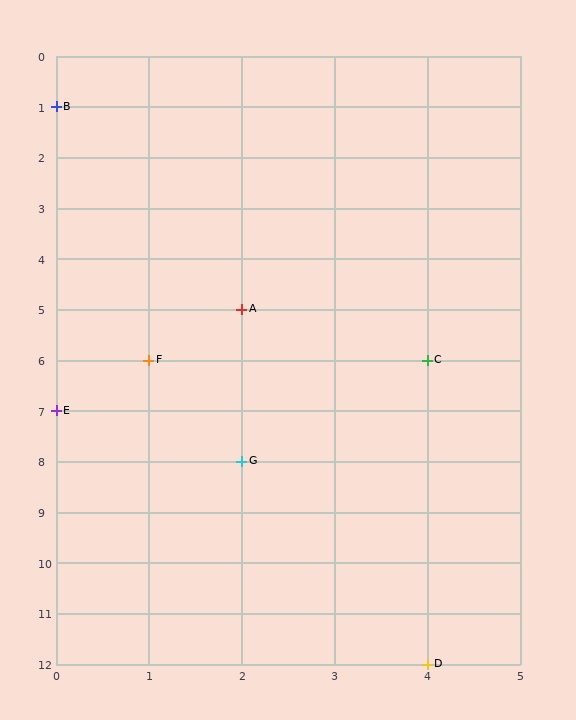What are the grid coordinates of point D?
Point D is at grid coordinates (4, 12).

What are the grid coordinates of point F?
Point F is at grid coordinates (1, 6).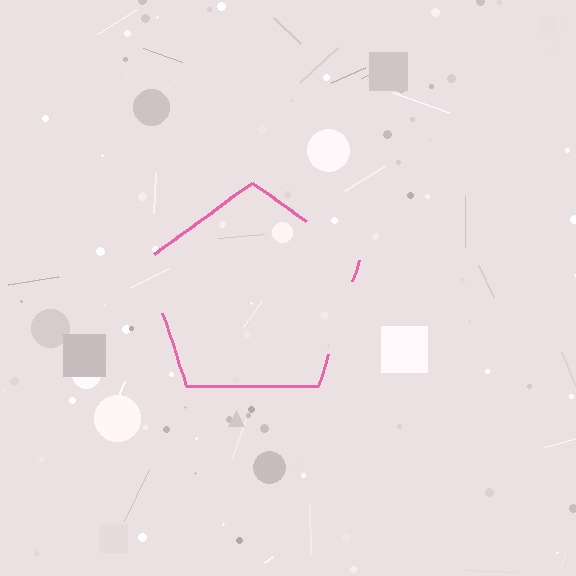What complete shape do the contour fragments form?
The contour fragments form a pentagon.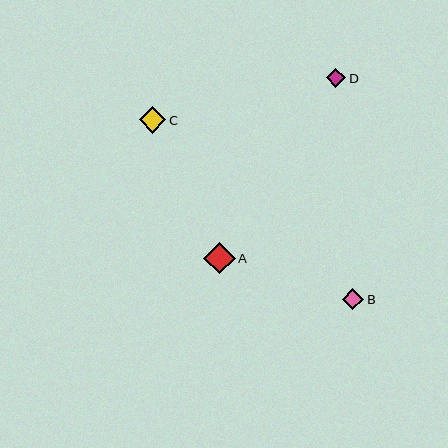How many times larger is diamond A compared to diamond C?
Diamond A is approximately 1.2 times the size of diamond C.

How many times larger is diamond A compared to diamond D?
Diamond A is approximately 1.6 times the size of diamond D.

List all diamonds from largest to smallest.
From largest to smallest: A, C, B, D.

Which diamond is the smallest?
Diamond D is the smallest with a size of approximately 19 pixels.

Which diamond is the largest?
Diamond A is the largest with a size of approximately 31 pixels.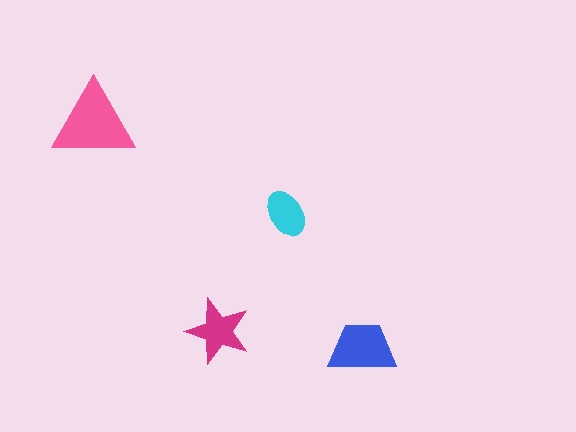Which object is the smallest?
The cyan ellipse.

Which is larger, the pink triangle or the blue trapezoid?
The pink triangle.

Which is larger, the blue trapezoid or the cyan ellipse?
The blue trapezoid.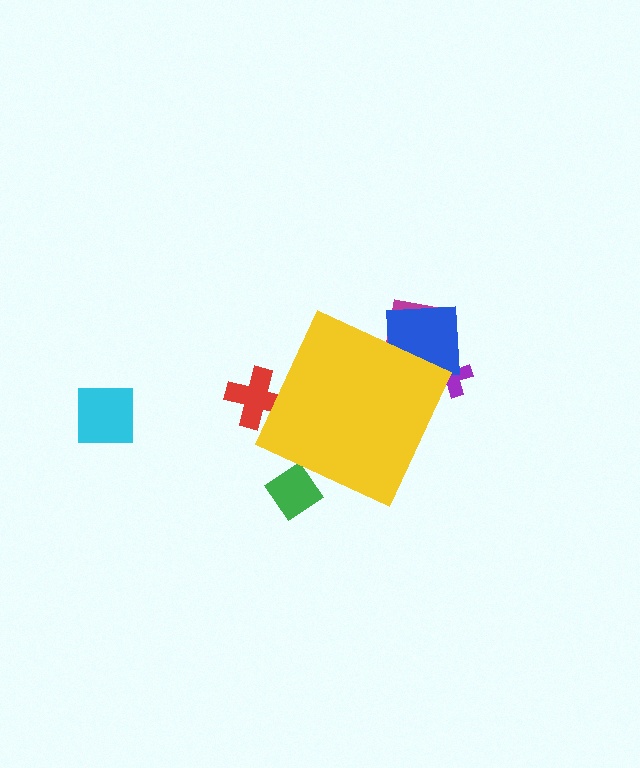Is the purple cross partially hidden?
Yes, the purple cross is partially hidden behind the yellow diamond.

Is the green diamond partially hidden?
Yes, the green diamond is partially hidden behind the yellow diamond.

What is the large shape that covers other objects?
A yellow diamond.